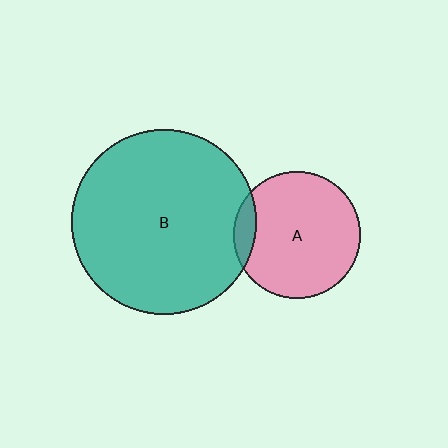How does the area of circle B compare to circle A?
Approximately 2.1 times.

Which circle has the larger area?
Circle B (teal).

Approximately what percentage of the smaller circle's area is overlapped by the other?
Approximately 10%.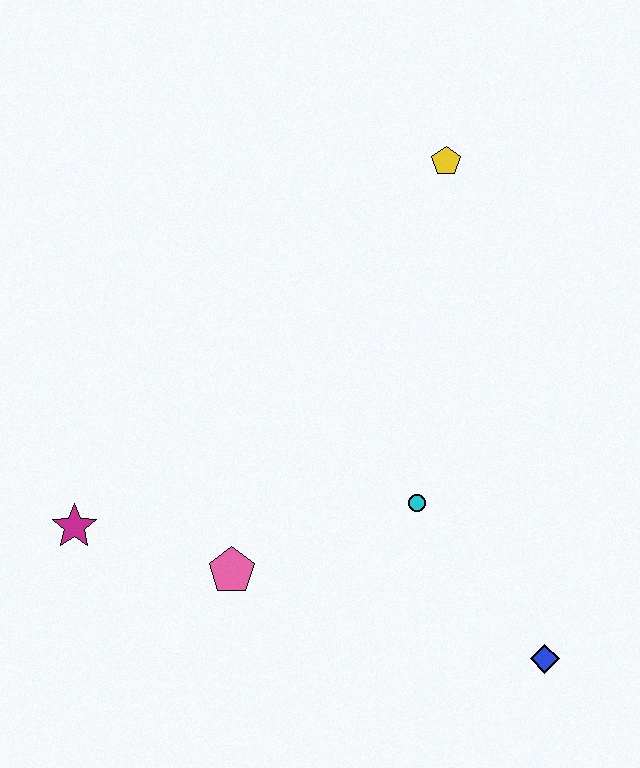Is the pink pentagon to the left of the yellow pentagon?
Yes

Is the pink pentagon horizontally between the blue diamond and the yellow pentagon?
No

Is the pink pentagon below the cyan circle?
Yes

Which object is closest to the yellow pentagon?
The cyan circle is closest to the yellow pentagon.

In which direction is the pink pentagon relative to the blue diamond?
The pink pentagon is to the left of the blue diamond.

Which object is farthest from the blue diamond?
The yellow pentagon is farthest from the blue diamond.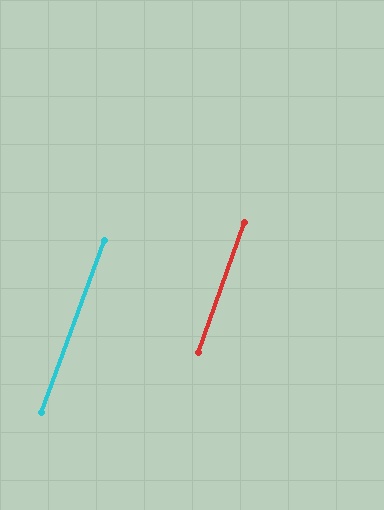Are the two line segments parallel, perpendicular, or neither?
Parallel — their directions differ by only 0.6°.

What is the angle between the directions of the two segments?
Approximately 1 degree.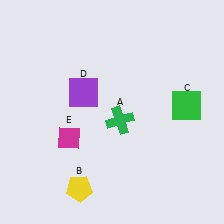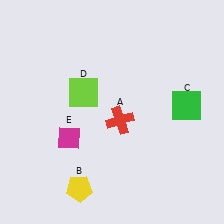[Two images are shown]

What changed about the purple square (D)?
In Image 1, D is purple. In Image 2, it changed to lime.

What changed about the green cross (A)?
In Image 1, A is green. In Image 2, it changed to red.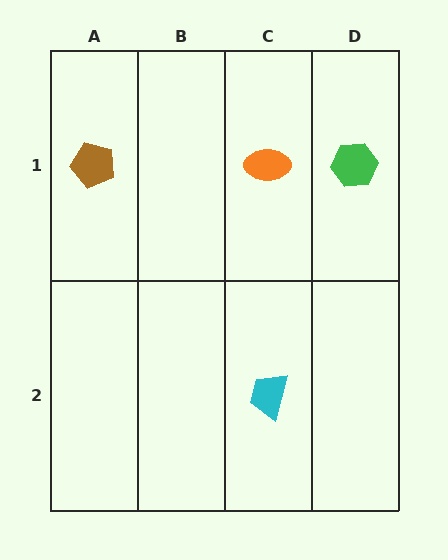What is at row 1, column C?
An orange ellipse.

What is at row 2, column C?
A cyan trapezoid.